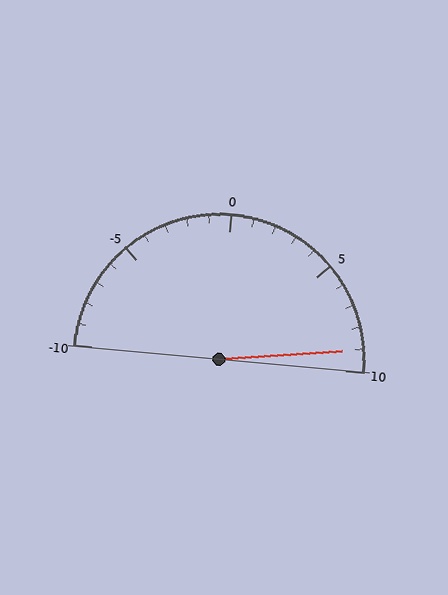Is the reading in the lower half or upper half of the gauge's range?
The reading is in the upper half of the range (-10 to 10).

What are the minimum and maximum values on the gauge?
The gauge ranges from -10 to 10.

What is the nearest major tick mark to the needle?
The nearest major tick mark is 10.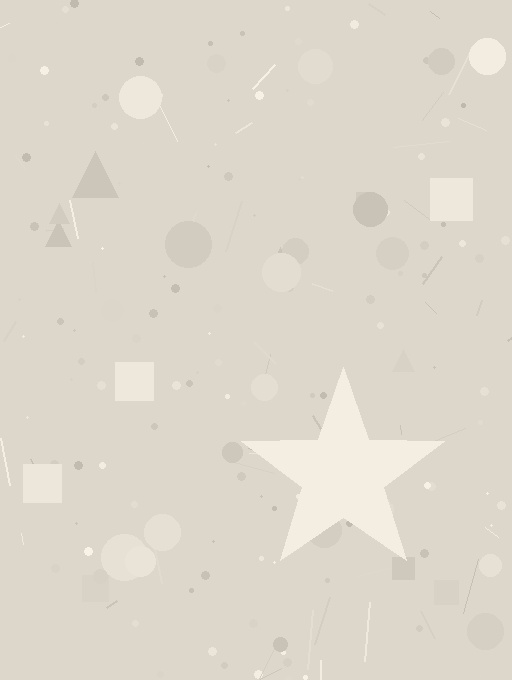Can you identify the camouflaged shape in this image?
The camouflaged shape is a star.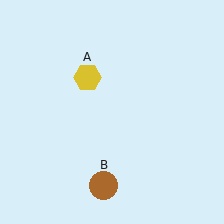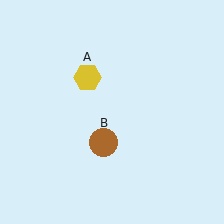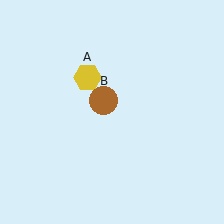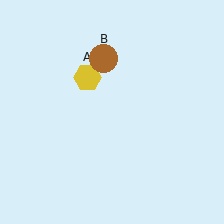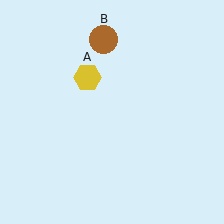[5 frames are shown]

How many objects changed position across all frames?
1 object changed position: brown circle (object B).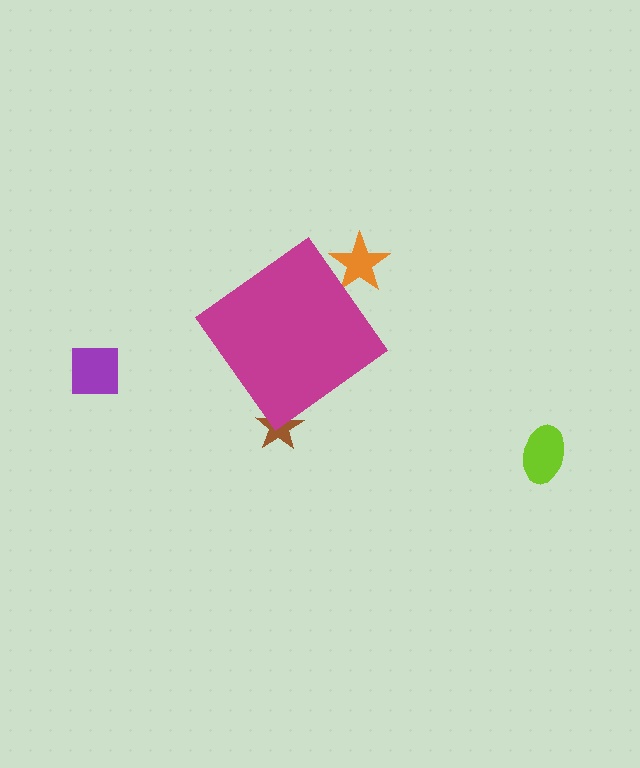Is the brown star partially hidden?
Yes, the brown star is partially hidden behind the magenta diamond.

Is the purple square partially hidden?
No, the purple square is fully visible.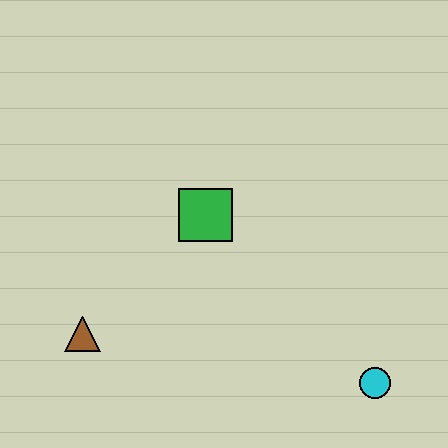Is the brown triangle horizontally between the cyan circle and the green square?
No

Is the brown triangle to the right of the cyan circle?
No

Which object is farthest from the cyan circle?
The brown triangle is farthest from the cyan circle.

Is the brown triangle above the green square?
No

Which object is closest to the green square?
The brown triangle is closest to the green square.